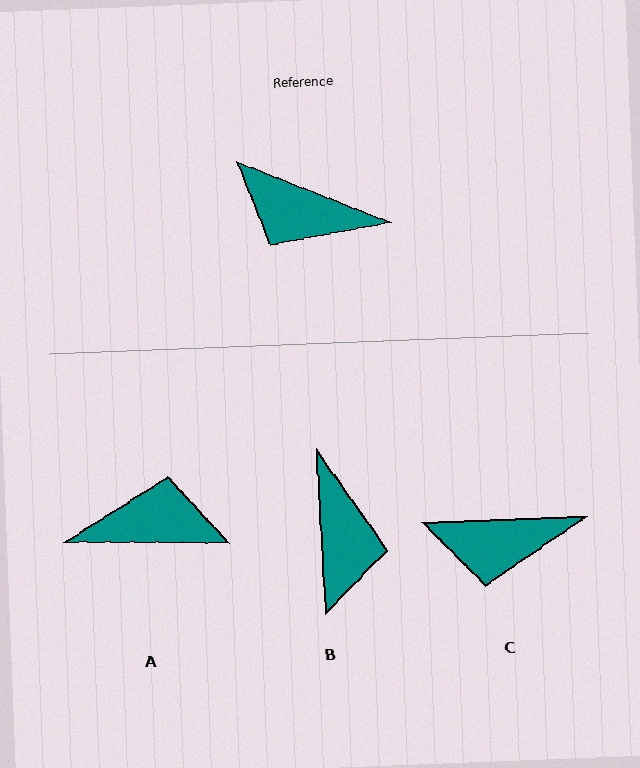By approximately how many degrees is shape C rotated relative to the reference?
Approximately 24 degrees counter-clockwise.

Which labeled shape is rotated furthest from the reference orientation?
A, about 158 degrees away.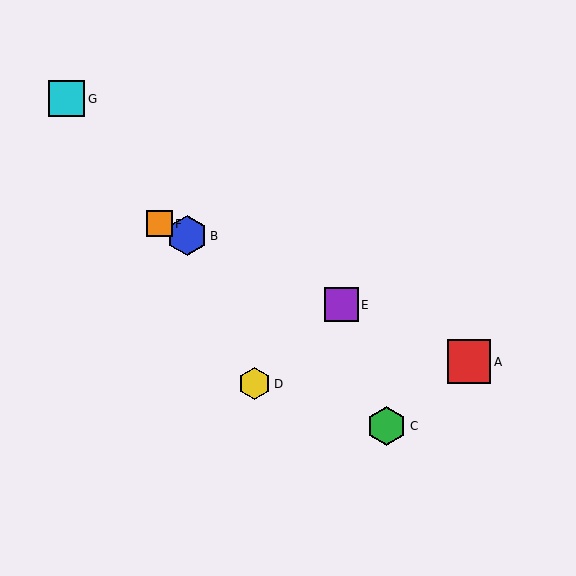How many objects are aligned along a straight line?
4 objects (A, B, E, F) are aligned along a straight line.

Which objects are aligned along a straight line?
Objects A, B, E, F are aligned along a straight line.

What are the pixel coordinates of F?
Object F is at (159, 224).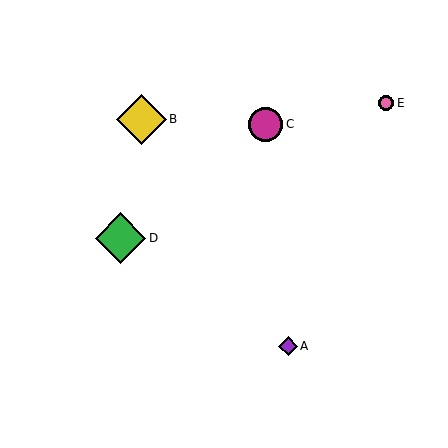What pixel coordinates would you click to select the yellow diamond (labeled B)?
Click at (141, 119) to select the yellow diamond B.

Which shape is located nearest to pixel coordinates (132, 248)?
The green diamond (labeled D) at (120, 238) is nearest to that location.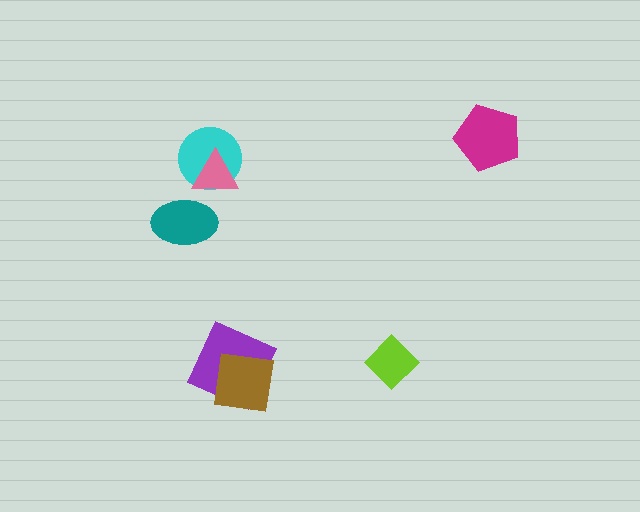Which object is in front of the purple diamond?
The brown square is in front of the purple diamond.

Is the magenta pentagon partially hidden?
No, no other shape covers it.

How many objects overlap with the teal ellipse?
0 objects overlap with the teal ellipse.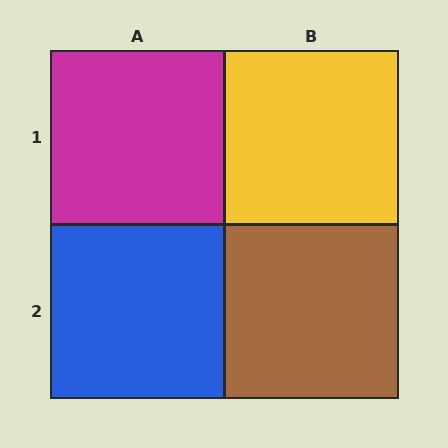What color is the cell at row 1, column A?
Magenta.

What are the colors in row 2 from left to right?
Blue, brown.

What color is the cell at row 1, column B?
Yellow.